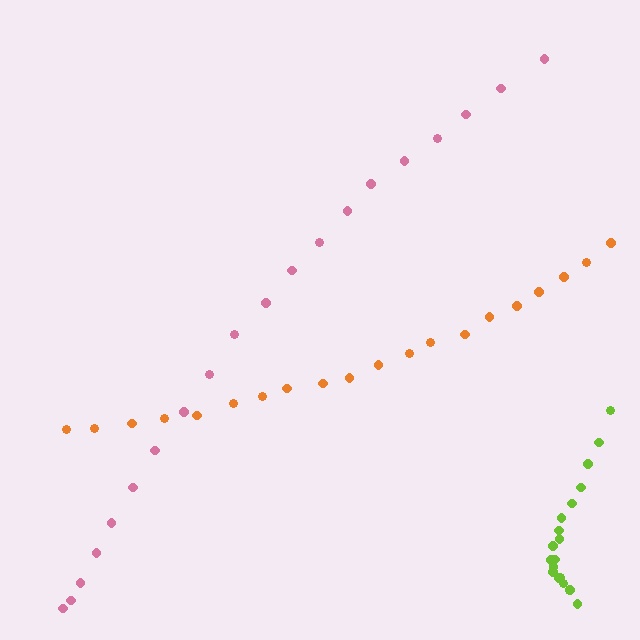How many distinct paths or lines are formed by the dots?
There are 3 distinct paths.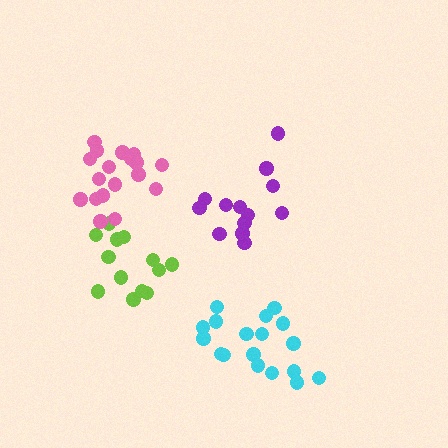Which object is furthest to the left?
The pink cluster is leftmost.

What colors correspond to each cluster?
The clusters are colored: lime, purple, pink, cyan.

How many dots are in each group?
Group 1: 14 dots, Group 2: 13 dots, Group 3: 18 dots, Group 4: 18 dots (63 total).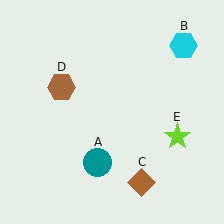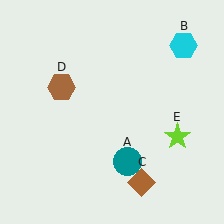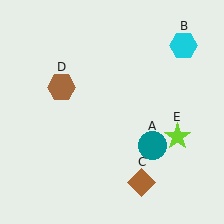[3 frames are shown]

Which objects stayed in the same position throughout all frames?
Cyan hexagon (object B) and brown diamond (object C) and brown hexagon (object D) and lime star (object E) remained stationary.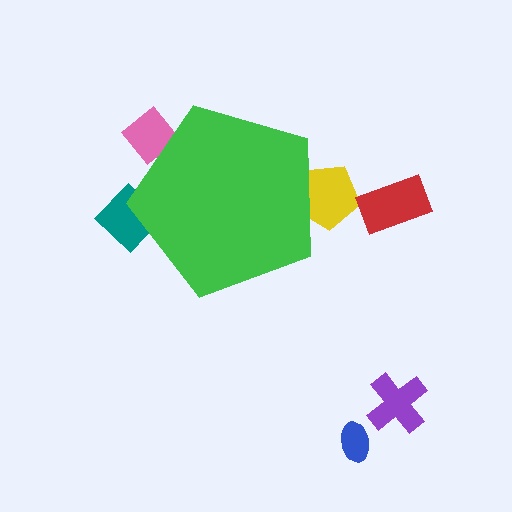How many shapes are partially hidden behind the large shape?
3 shapes are partially hidden.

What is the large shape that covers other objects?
A green pentagon.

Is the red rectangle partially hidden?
No, the red rectangle is fully visible.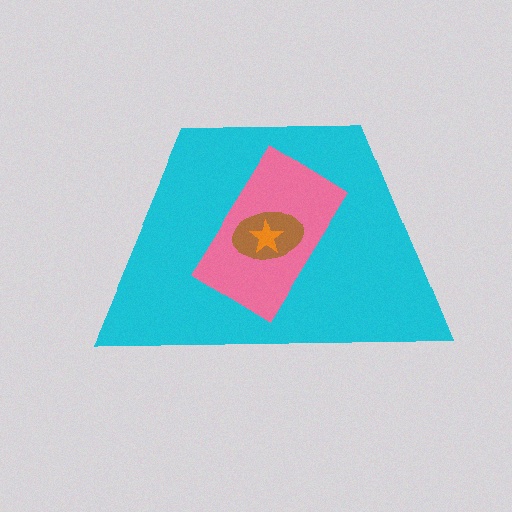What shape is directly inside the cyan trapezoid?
The pink rectangle.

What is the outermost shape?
The cyan trapezoid.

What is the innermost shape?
The orange star.